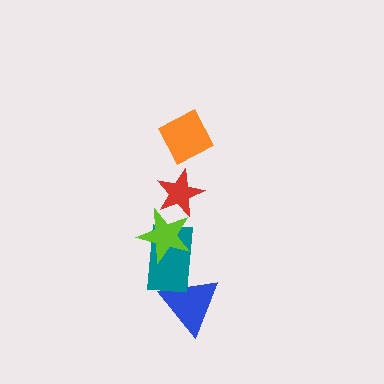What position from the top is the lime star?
The lime star is 3rd from the top.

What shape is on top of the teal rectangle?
The lime star is on top of the teal rectangle.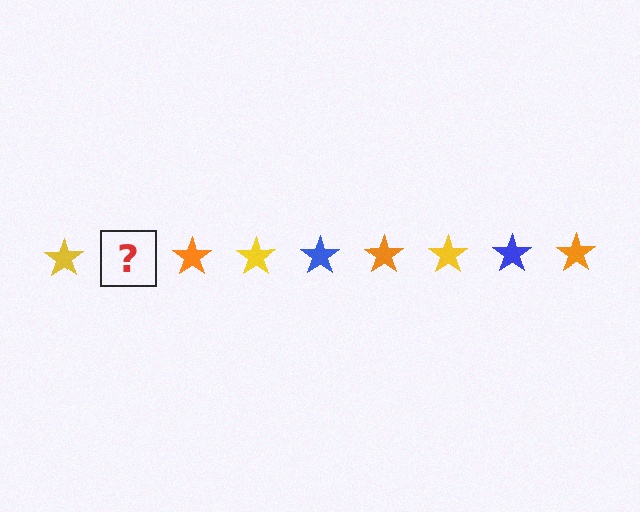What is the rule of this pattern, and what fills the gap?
The rule is that the pattern cycles through yellow, blue, orange stars. The gap should be filled with a blue star.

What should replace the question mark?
The question mark should be replaced with a blue star.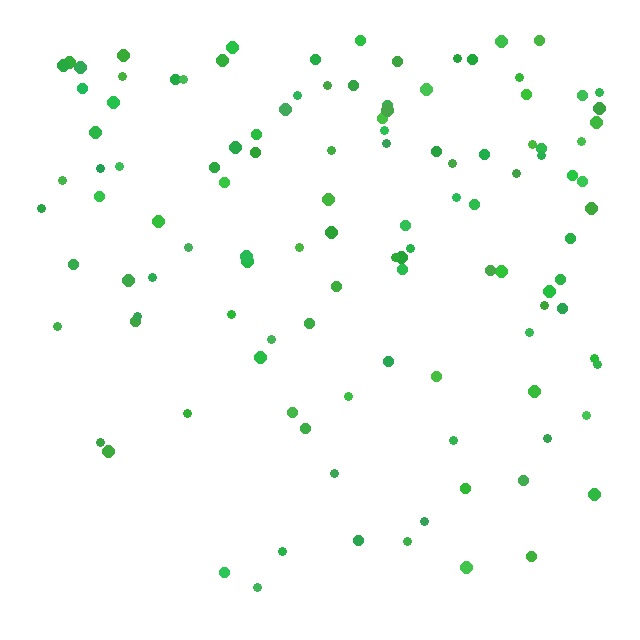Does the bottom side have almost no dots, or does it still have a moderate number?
Still a moderate number, just noticeably fewer than the top.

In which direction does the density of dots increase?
From bottom to top, with the top side densest.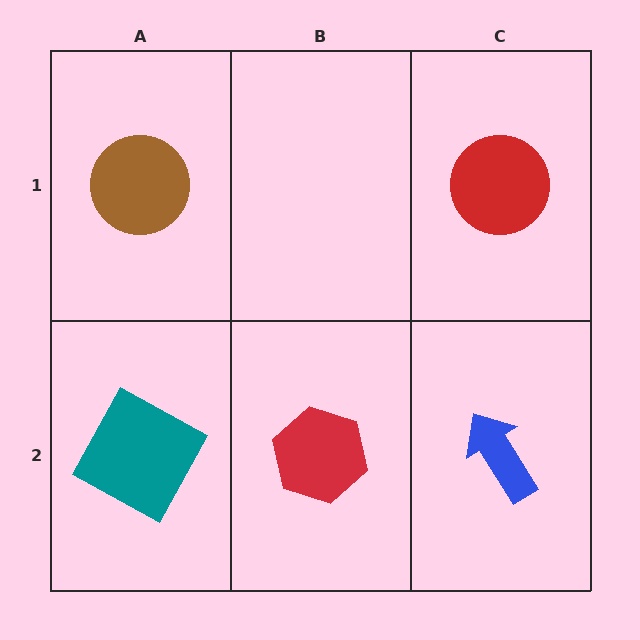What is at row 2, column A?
A teal square.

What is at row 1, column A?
A brown circle.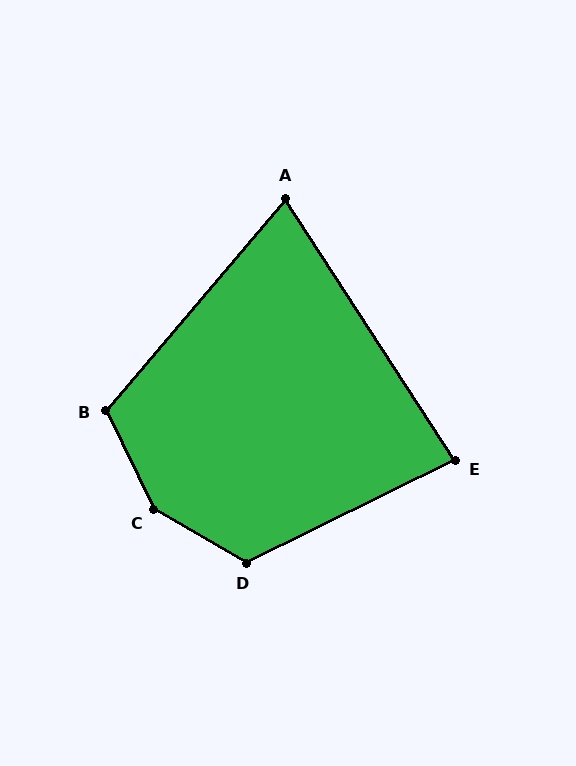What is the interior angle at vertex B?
Approximately 114 degrees (obtuse).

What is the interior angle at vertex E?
Approximately 83 degrees (acute).